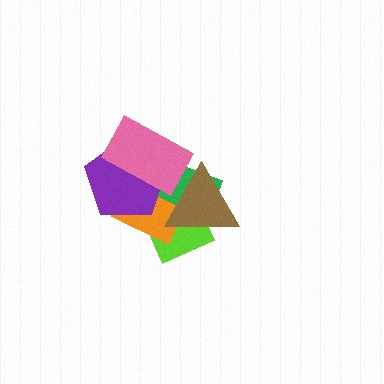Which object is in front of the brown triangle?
The pink rectangle is in front of the brown triangle.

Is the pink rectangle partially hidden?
No, no other shape covers it.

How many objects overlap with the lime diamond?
4 objects overlap with the lime diamond.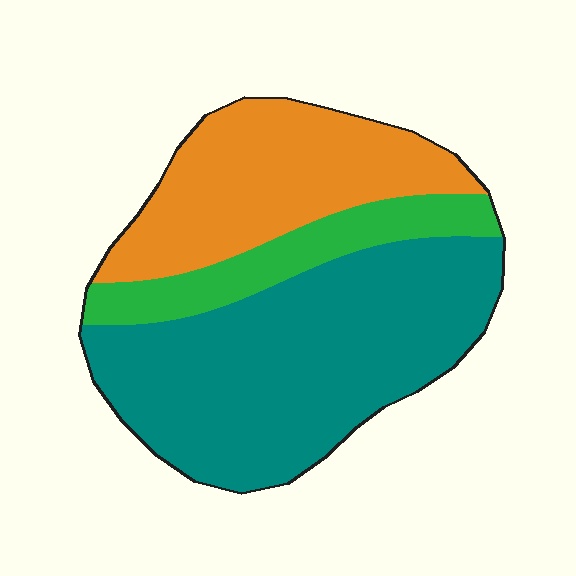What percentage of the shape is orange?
Orange covers 31% of the shape.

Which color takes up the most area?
Teal, at roughly 55%.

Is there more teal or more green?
Teal.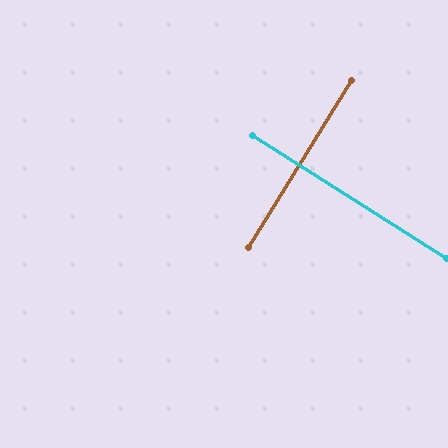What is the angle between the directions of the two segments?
Approximately 89 degrees.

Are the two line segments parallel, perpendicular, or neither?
Perpendicular — they meet at approximately 89°.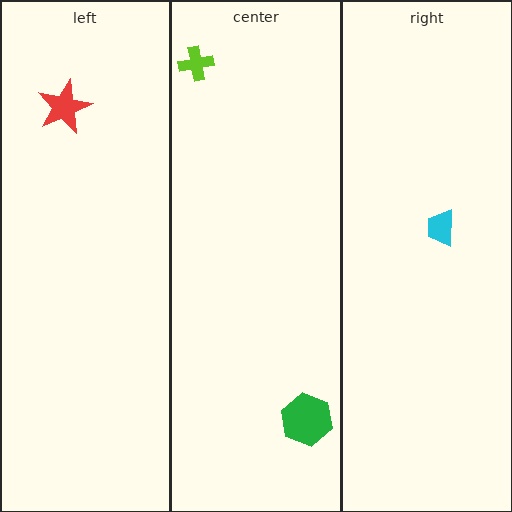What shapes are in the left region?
The red star.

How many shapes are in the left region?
1.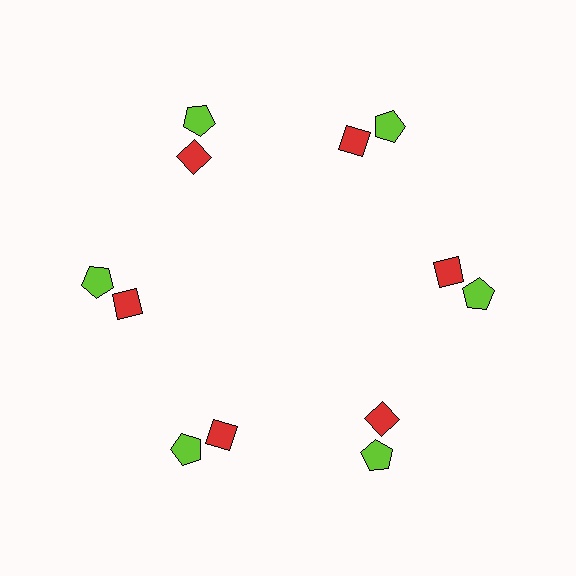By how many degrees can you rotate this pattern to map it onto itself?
The pattern maps onto itself every 60 degrees of rotation.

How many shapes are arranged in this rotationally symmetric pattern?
There are 12 shapes, arranged in 6 groups of 2.